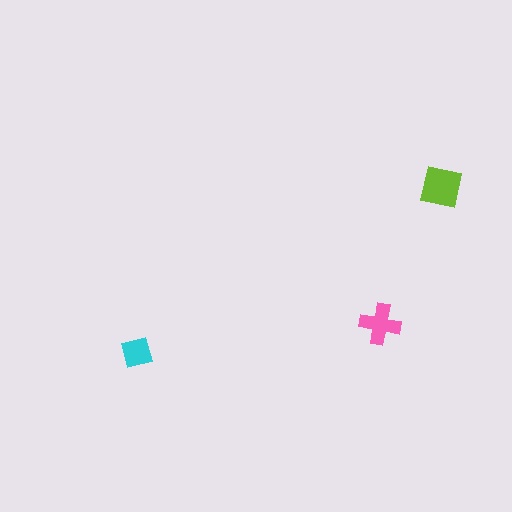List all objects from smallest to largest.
The cyan square, the pink cross, the lime square.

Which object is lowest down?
The cyan square is bottommost.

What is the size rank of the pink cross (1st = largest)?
2nd.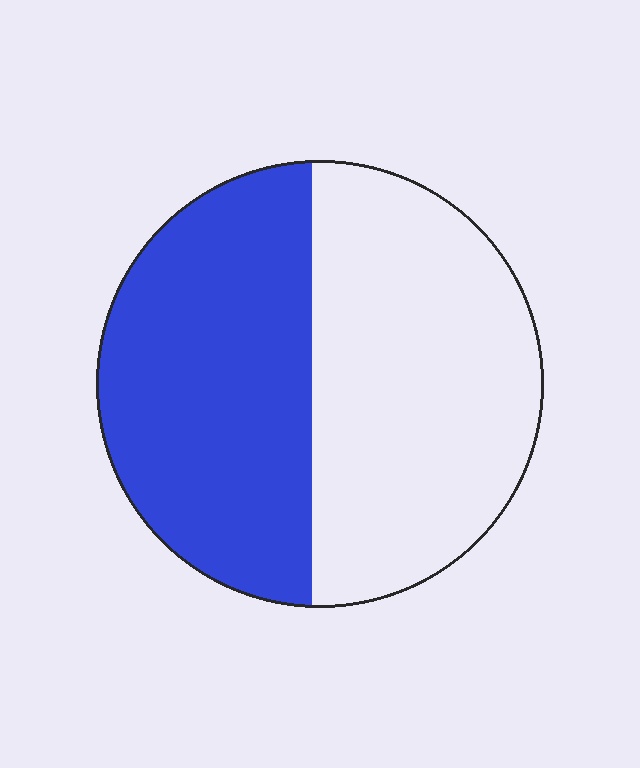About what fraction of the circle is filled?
About one half (1/2).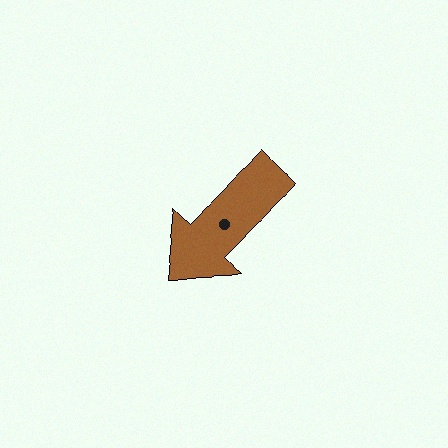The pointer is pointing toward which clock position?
Roughly 8 o'clock.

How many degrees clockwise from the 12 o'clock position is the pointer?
Approximately 226 degrees.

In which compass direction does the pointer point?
Southwest.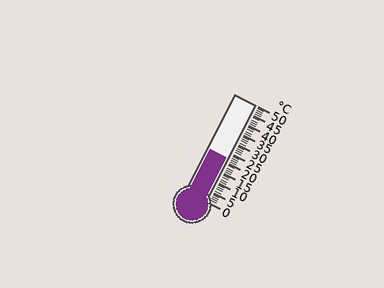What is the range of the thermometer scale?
The thermometer scale ranges from 0°C to 50°C.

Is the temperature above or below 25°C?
The temperature is below 25°C.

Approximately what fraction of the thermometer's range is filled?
The thermometer is filled to approximately 45% of its range.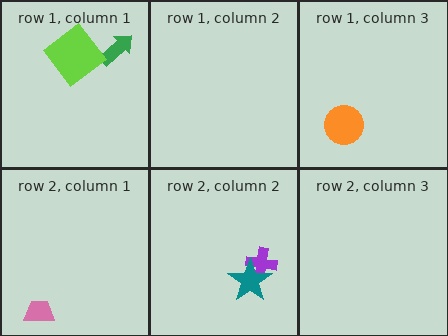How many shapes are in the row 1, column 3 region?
1.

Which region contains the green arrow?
The row 1, column 1 region.